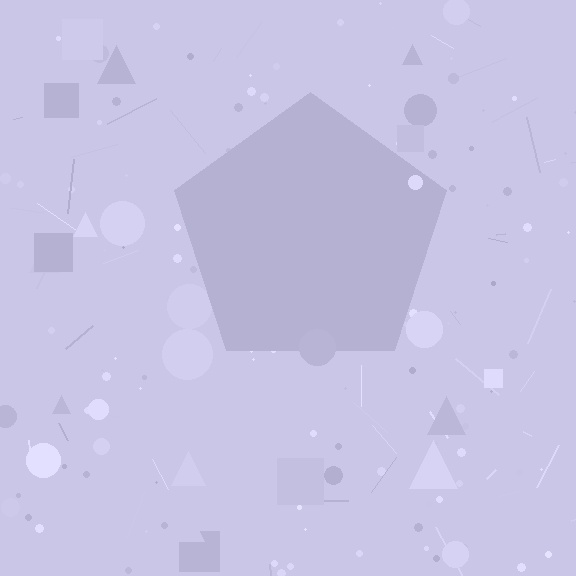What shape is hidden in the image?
A pentagon is hidden in the image.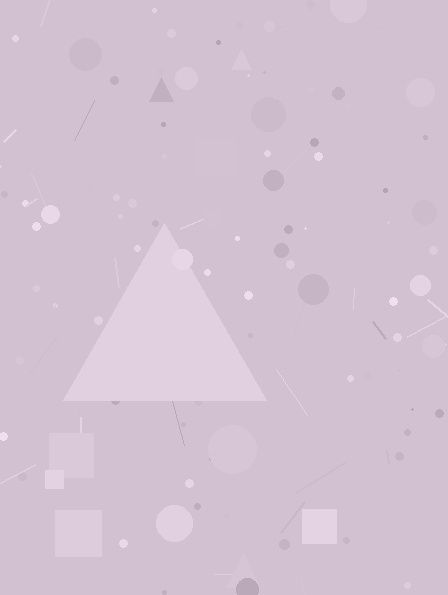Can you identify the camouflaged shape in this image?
The camouflaged shape is a triangle.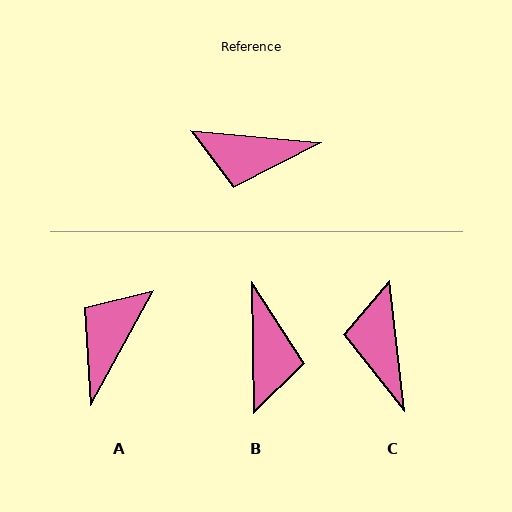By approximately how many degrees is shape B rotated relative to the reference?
Approximately 96 degrees counter-clockwise.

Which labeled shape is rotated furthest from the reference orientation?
A, about 113 degrees away.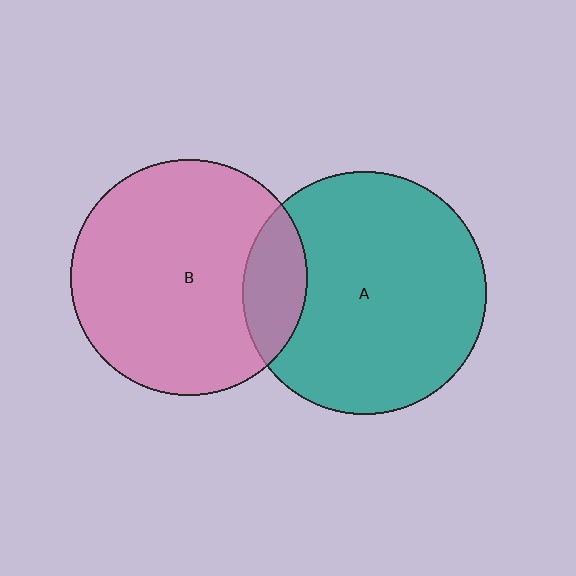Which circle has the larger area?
Circle A (teal).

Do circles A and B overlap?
Yes.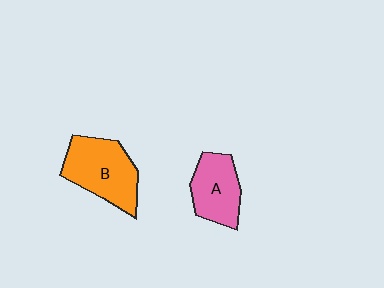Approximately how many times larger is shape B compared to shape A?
Approximately 1.3 times.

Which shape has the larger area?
Shape B (orange).